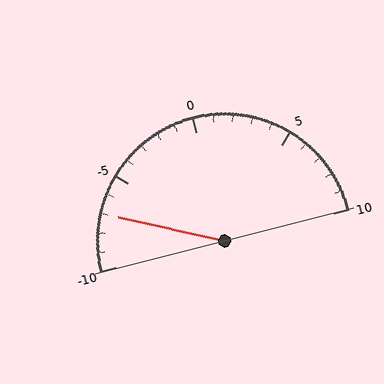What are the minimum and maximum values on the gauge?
The gauge ranges from -10 to 10.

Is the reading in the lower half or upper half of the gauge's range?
The reading is in the lower half of the range (-10 to 10).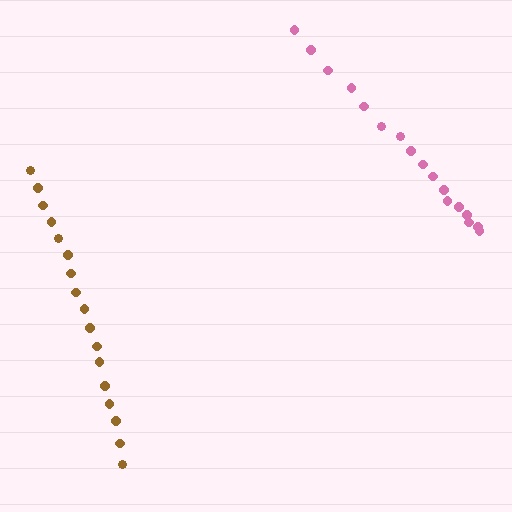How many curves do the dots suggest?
There are 2 distinct paths.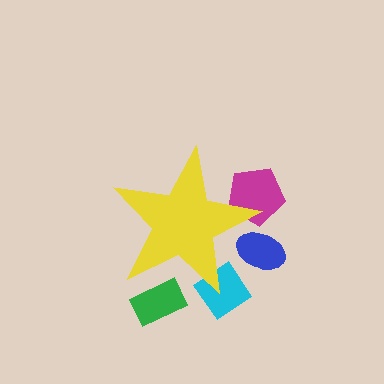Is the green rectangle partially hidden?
Yes, the green rectangle is partially hidden behind the yellow star.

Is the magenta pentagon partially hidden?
Yes, the magenta pentagon is partially hidden behind the yellow star.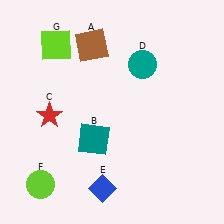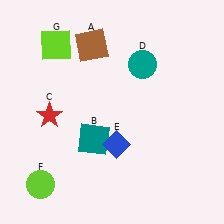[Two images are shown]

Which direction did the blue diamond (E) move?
The blue diamond (E) moved up.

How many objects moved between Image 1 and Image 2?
1 object moved between the two images.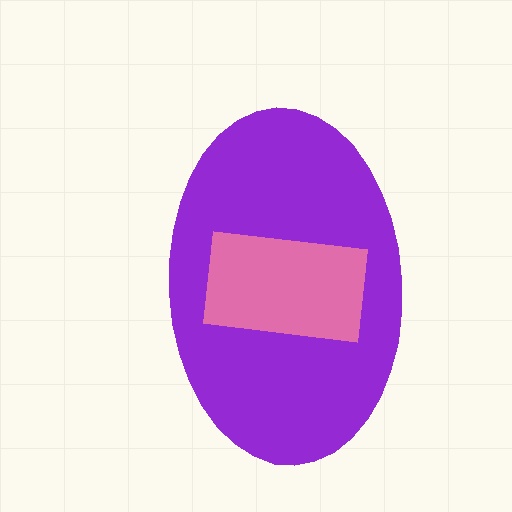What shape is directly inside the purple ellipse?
The pink rectangle.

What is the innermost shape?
The pink rectangle.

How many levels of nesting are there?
2.